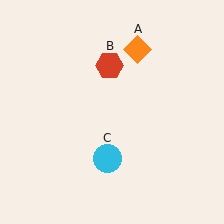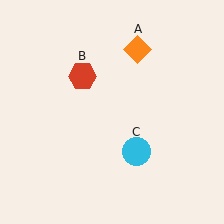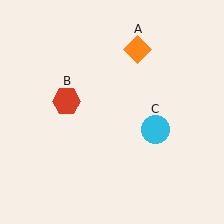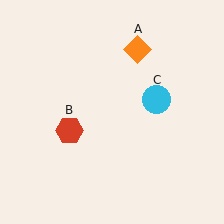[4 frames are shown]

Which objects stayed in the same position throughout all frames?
Orange diamond (object A) remained stationary.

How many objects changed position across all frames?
2 objects changed position: red hexagon (object B), cyan circle (object C).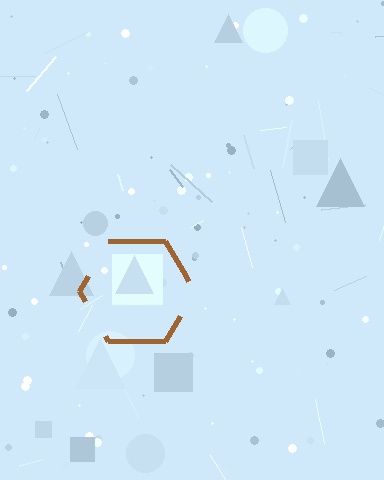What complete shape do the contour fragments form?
The contour fragments form a hexagon.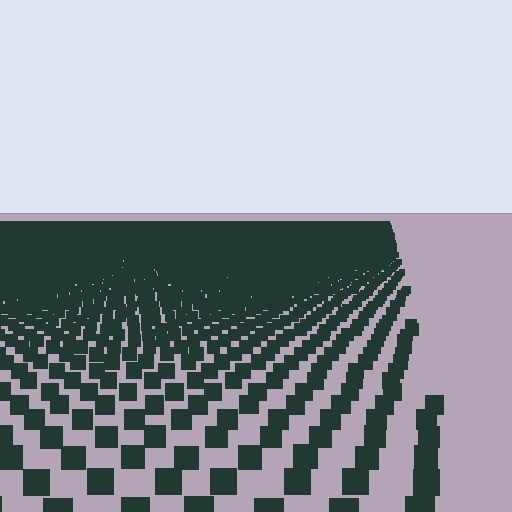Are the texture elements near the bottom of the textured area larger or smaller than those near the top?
Larger. Near the bottom, elements are closer to the viewer and appear at a bigger on-screen size.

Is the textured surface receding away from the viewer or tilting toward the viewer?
The surface is receding away from the viewer. Texture elements get smaller and denser toward the top.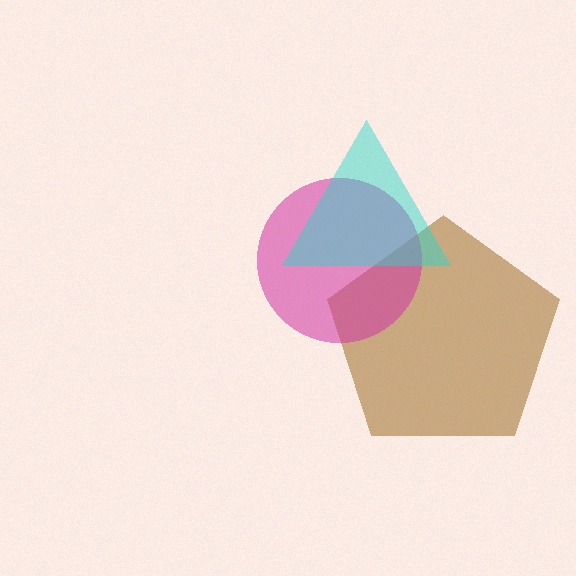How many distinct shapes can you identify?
There are 3 distinct shapes: a brown pentagon, a magenta circle, a cyan triangle.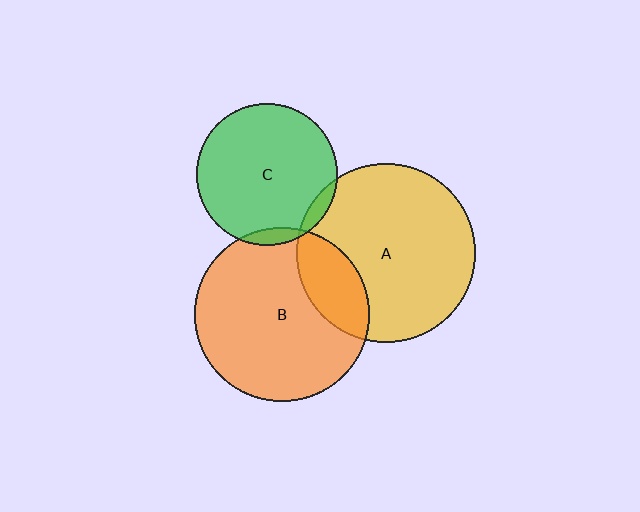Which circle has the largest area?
Circle A (yellow).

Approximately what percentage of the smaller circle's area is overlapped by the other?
Approximately 20%.